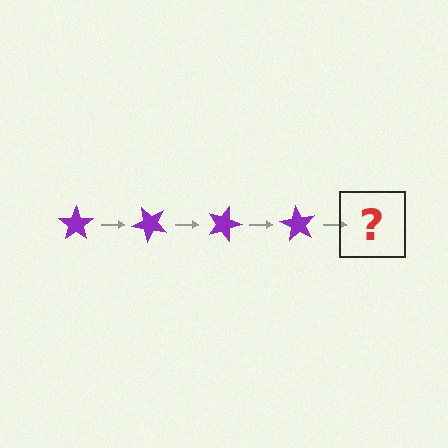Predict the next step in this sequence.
The next step is a purple star rotated 180 degrees.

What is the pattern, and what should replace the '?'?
The pattern is that the star rotates 45 degrees each step. The '?' should be a purple star rotated 180 degrees.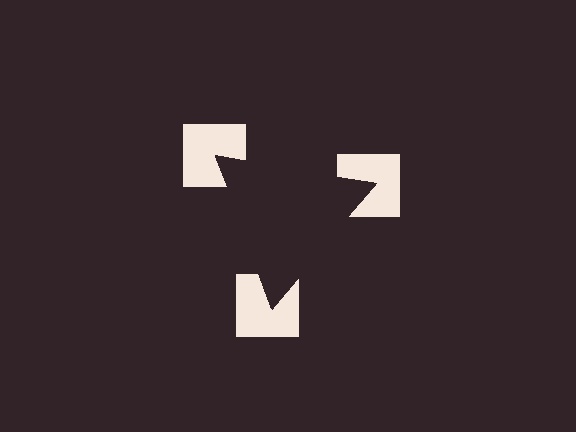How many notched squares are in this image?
There are 3 — one at each vertex of the illusory triangle.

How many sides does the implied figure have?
3 sides.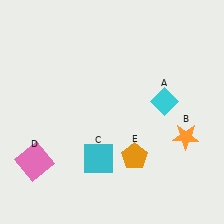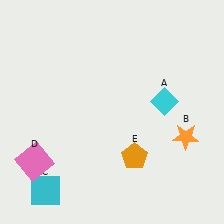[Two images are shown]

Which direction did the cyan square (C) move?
The cyan square (C) moved left.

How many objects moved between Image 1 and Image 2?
1 object moved between the two images.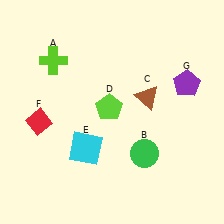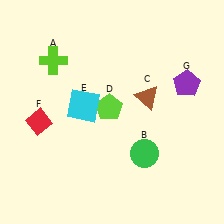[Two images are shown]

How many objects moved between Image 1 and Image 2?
1 object moved between the two images.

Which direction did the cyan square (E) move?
The cyan square (E) moved up.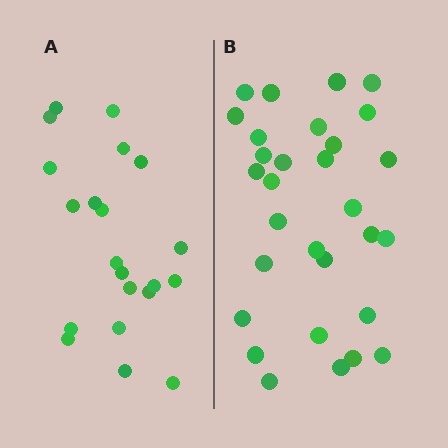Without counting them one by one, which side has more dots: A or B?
Region B (the right region) has more dots.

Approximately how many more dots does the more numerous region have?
Region B has roughly 8 or so more dots than region A.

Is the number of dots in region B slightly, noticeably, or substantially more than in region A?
Region B has noticeably more, but not dramatically so. The ratio is roughly 1.4 to 1.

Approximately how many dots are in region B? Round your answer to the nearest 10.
About 30 dots.